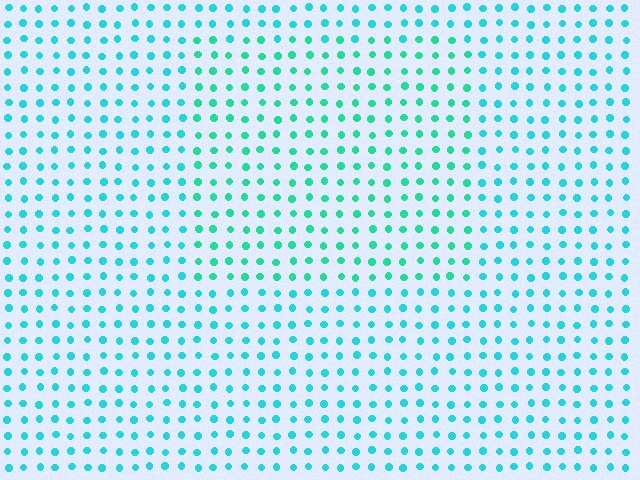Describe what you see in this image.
The image is filled with small cyan elements in a uniform arrangement. A rectangle-shaped region is visible where the elements are tinted to a slightly different hue, forming a subtle color boundary.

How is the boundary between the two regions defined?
The boundary is defined purely by a slight shift in hue (about 25 degrees). Spacing, size, and orientation are identical on both sides.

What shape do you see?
I see a rectangle.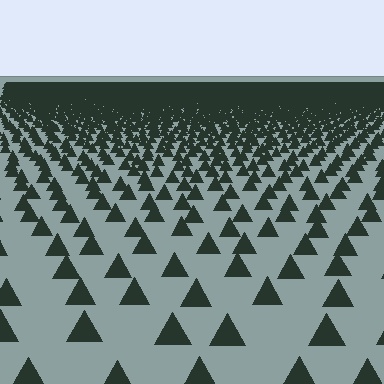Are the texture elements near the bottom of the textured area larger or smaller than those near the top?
Larger. Near the bottom, elements are closer to the viewer and appear at a bigger on-screen size.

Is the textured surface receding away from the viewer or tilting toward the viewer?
The surface is receding away from the viewer. Texture elements get smaller and denser toward the top.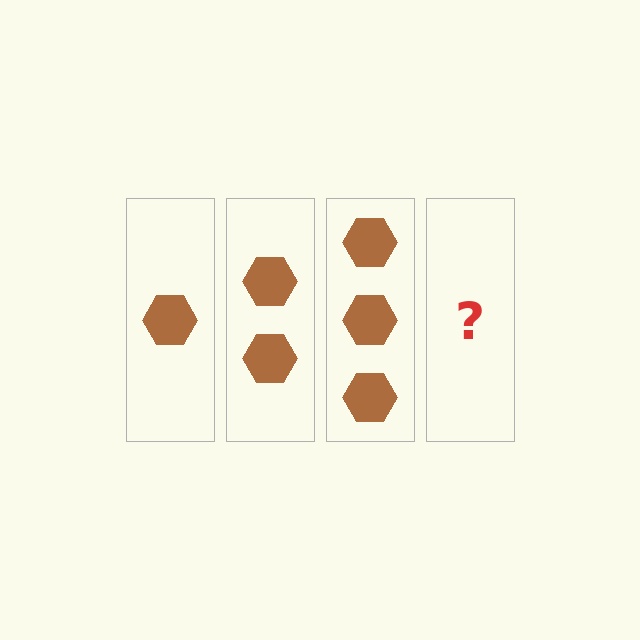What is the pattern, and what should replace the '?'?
The pattern is that each step adds one more hexagon. The '?' should be 4 hexagons.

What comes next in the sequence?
The next element should be 4 hexagons.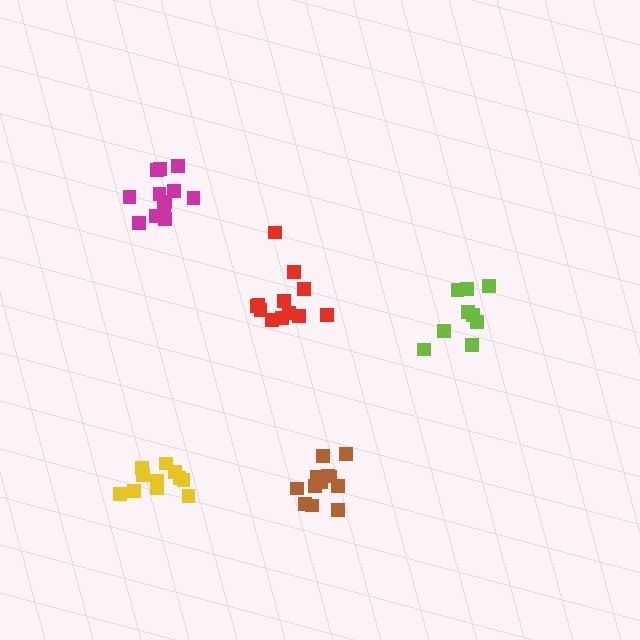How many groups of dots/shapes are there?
There are 5 groups.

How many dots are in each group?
Group 1: 9 dots, Group 2: 11 dots, Group 3: 12 dots, Group 4: 12 dots, Group 5: 12 dots (56 total).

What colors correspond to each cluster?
The clusters are colored: lime, yellow, magenta, brown, red.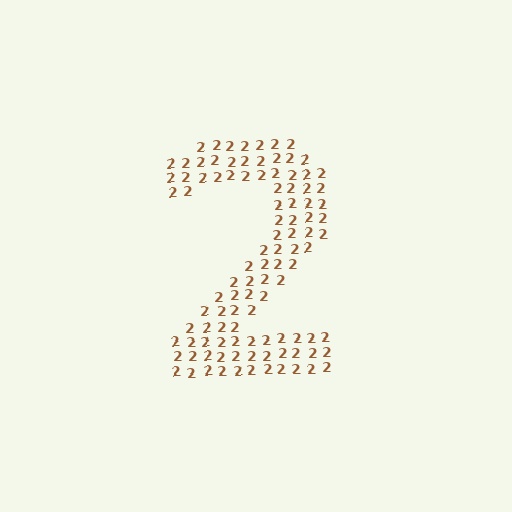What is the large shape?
The large shape is the digit 2.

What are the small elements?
The small elements are digit 2's.